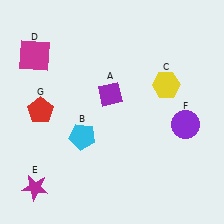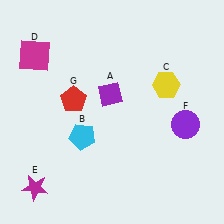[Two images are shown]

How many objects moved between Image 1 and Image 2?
1 object moved between the two images.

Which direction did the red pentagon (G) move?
The red pentagon (G) moved right.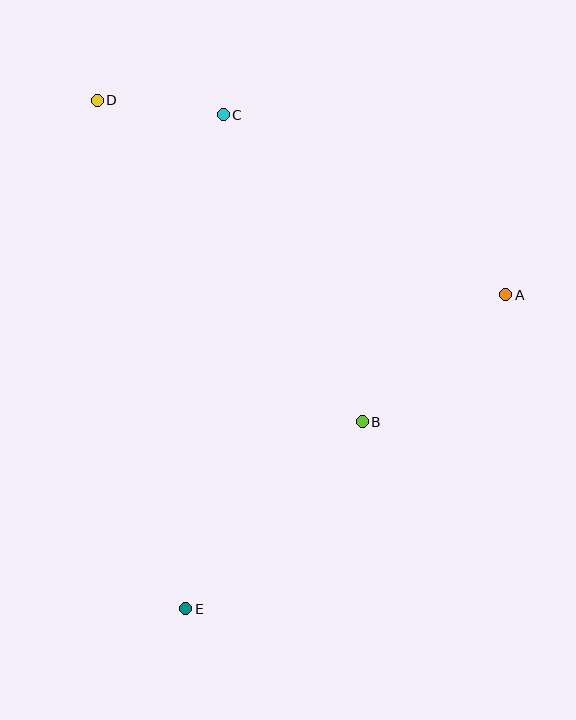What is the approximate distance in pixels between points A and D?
The distance between A and D is approximately 452 pixels.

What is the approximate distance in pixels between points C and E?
The distance between C and E is approximately 495 pixels.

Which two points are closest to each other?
Points C and D are closest to each other.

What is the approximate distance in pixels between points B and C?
The distance between B and C is approximately 337 pixels.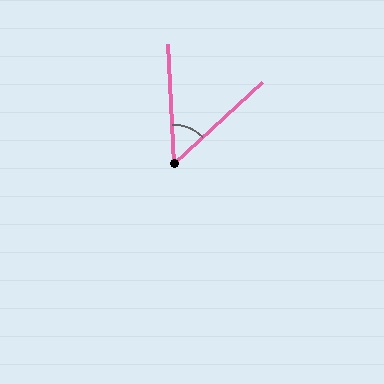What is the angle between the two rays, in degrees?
Approximately 50 degrees.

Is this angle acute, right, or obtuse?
It is acute.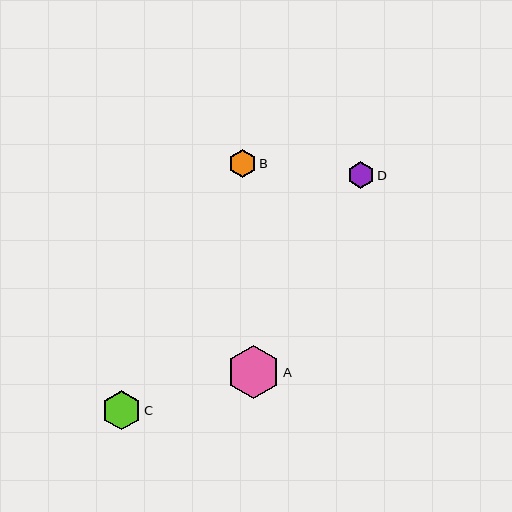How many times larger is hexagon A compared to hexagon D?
Hexagon A is approximately 2.0 times the size of hexagon D.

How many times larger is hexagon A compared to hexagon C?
Hexagon A is approximately 1.3 times the size of hexagon C.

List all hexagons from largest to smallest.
From largest to smallest: A, C, B, D.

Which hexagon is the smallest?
Hexagon D is the smallest with a size of approximately 27 pixels.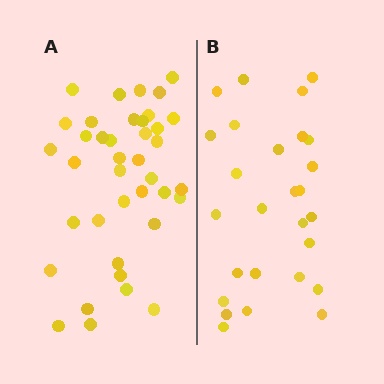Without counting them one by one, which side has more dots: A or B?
Region A (the left region) has more dots.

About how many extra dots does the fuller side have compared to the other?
Region A has roughly 12 or so more dots than region B.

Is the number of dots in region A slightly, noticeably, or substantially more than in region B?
Region A has noticeably more, but not dramatically so. The ratio is roughly 1.4 to 1.